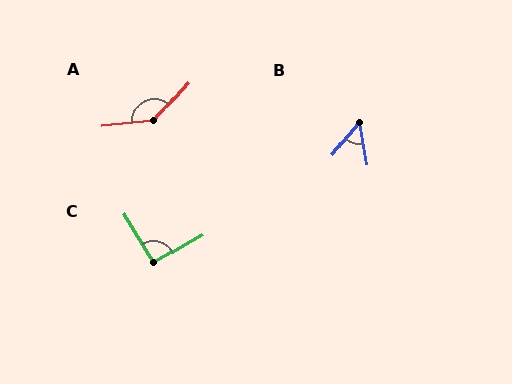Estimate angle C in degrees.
Approximately 91 degrees.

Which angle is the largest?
A, at approximately 137 degrees.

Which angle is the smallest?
B, at approximately 49 degrees.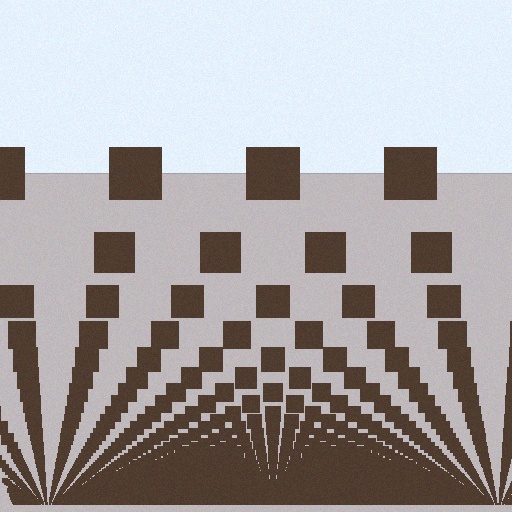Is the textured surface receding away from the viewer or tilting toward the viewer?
The surface appears to tilt toward the viewer. Texture elements get larger and sparser toward the top.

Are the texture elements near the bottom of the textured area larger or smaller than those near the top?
Smaller. The gradient is inverted — elements near the bottom are smaller and denser.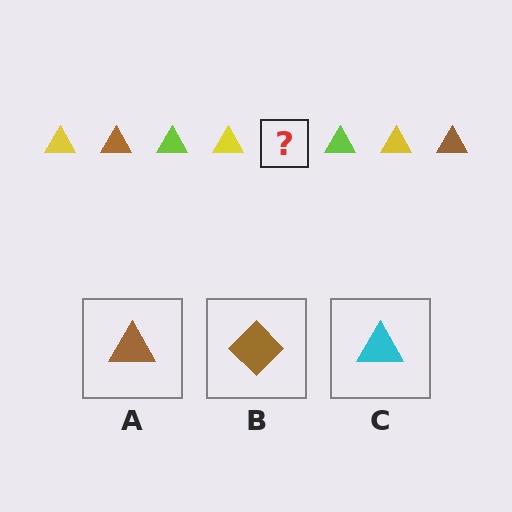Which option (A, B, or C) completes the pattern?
A.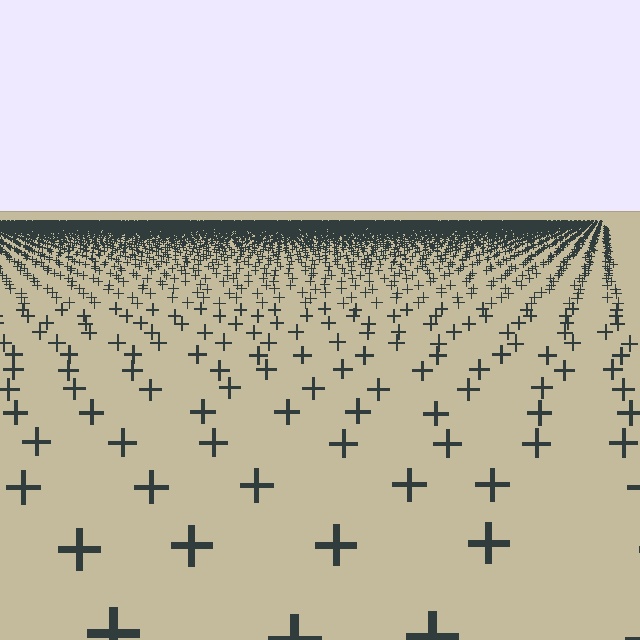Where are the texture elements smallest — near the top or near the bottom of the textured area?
Near the top.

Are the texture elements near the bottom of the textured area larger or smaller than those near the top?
Larger. Near the bottom, elements are closer to the viewer and appear at a bigger on-screen size.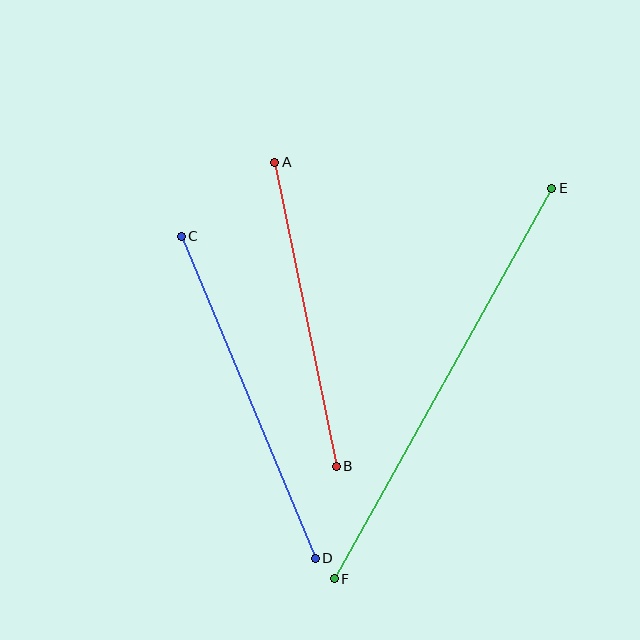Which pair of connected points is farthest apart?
Points E and F are farthest apart.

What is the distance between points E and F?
The distance is approximately 447 pixels.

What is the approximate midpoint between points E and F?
The midpoint is at approximately (443, 384) pixels.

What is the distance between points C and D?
The distance is approximately 349 pixels.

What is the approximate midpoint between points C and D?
The midpoint is at approximately (248, 397) pixels.